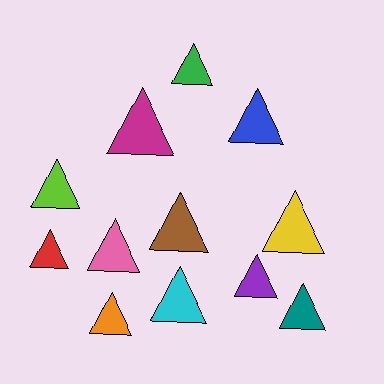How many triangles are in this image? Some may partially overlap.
There are 12 triangles.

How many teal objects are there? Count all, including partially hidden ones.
There is 1 teal object.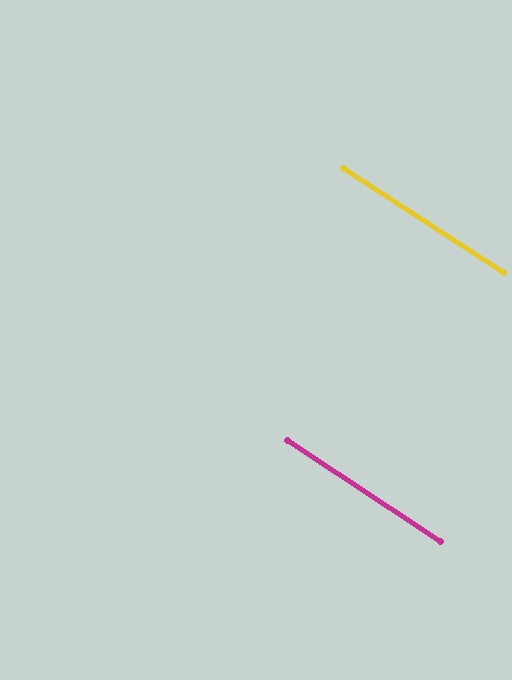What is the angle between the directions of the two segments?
Approximately 0 degrees.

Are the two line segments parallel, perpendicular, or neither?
Parallel — their directions differ by only 0.1°.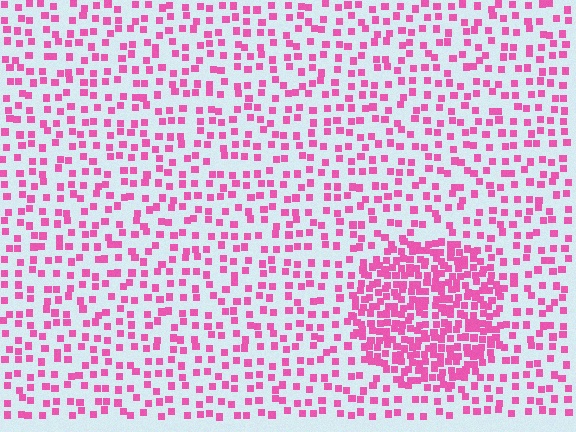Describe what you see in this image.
The image contains small pink elements arranged at two different densities. A circle-shaped region is visible where the elements are more densely packed than the surrounding area.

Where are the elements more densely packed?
The elements are more densely packed inside the circle boundary.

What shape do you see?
I see a circle.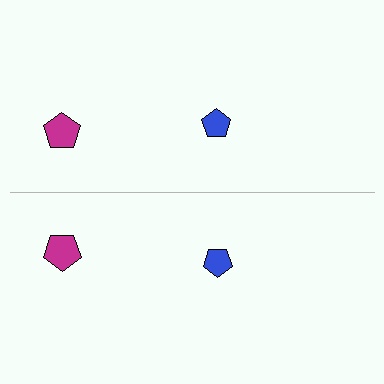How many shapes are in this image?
There are 4 shapes in this image.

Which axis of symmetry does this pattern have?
The pattern has a horizontal axis of symmetry running through the center of the image.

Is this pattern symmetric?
Yes, this pattern has bilateral (reflection) symmetry.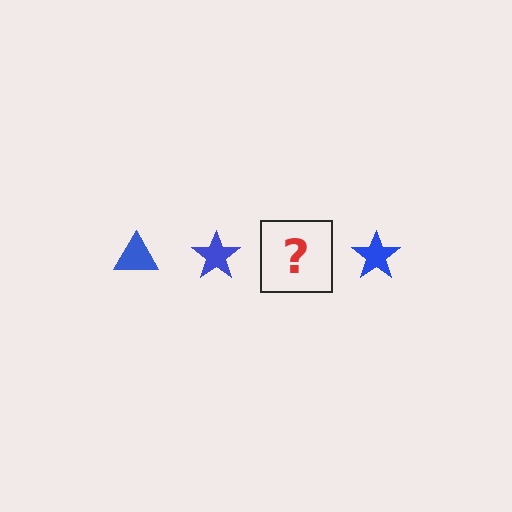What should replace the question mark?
The question mark should be replaced with a blue triangle.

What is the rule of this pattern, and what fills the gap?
The rule is that the pattern cycles through triangle, star shapes in blue. The gap should be filled with a blue triangle.